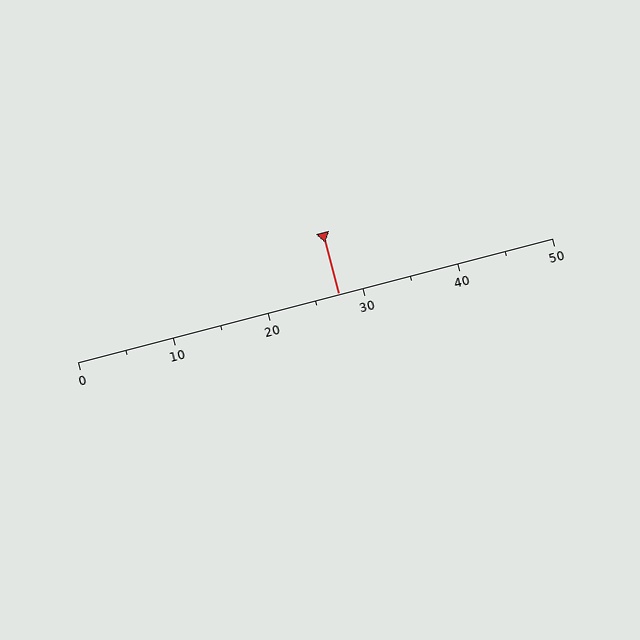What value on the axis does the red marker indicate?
The marker indicates approximately 27.5.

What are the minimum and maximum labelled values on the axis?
The axis runs from 0 to 50.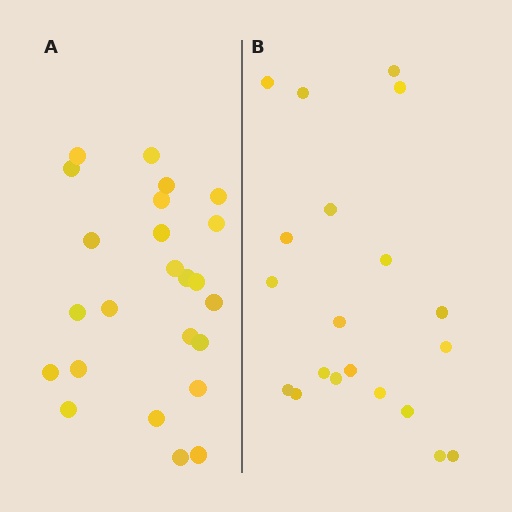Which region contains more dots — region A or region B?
Region A (the left region) has more dots.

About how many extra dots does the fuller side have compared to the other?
Region A has about 4 more dots than region B.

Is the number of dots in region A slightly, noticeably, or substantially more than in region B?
Region A has only slightly more — the two regions are fairly close. The ratio is roughly 1.2 to 1.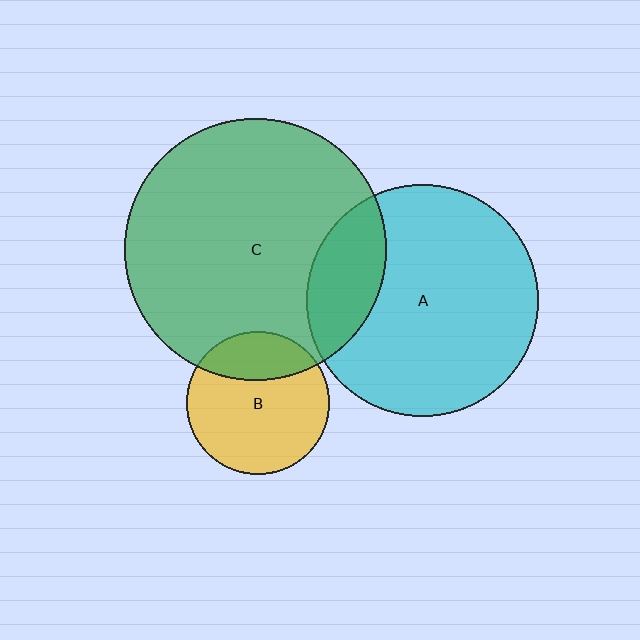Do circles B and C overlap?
Yes.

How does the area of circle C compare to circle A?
Approximately 1.3 times.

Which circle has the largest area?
Circle C (green).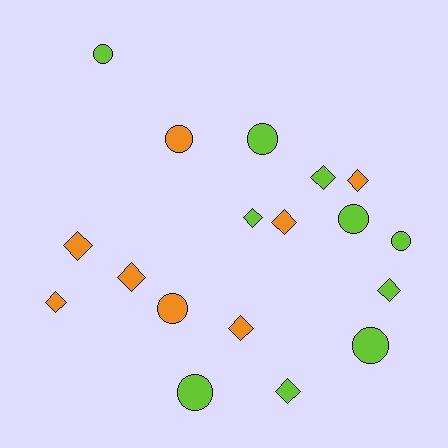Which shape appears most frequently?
Diamond, with 10 objects.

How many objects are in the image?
There are 18 objects.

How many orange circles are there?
There are 2 orange circles.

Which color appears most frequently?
Lime, with 10 objects.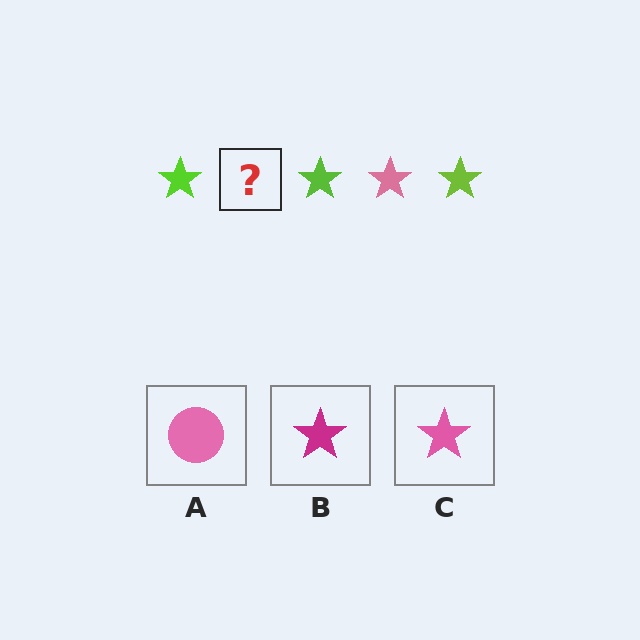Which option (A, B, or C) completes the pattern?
C.